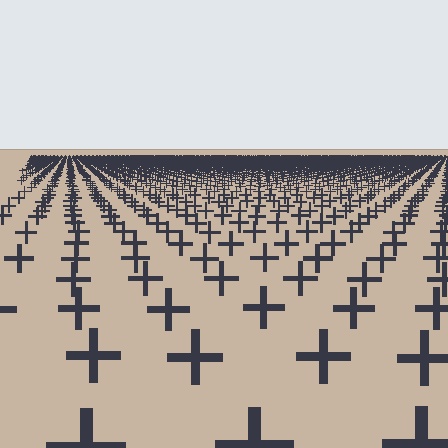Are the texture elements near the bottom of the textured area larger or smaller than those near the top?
Larger. Near the bottom, elements are closer to the viewer and appear at a bigger on-screen size.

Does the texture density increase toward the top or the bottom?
Density increases toward the top.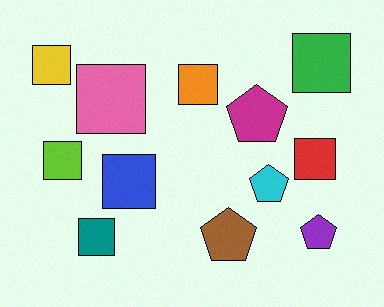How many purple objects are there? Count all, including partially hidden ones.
There is 1 purple object.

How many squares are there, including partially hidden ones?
There are 8 squares.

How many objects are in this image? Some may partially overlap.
There are 12 objects.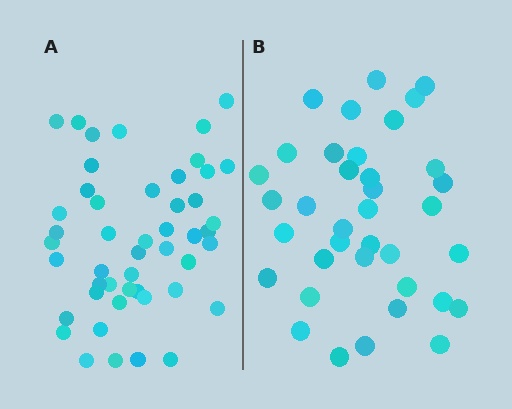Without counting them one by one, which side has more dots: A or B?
Region A (the left region) has more dots.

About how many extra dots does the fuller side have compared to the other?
Region A has roughly 12 or so more dots than region B.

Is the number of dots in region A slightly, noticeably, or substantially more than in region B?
Region A has noticeably more, but not dramatically so. The ratio is roughly 1.3 to 1.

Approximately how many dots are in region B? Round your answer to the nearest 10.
About 40 dots. (The exact count is 37, which rounds to 40.)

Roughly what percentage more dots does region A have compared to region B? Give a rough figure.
About 30% more.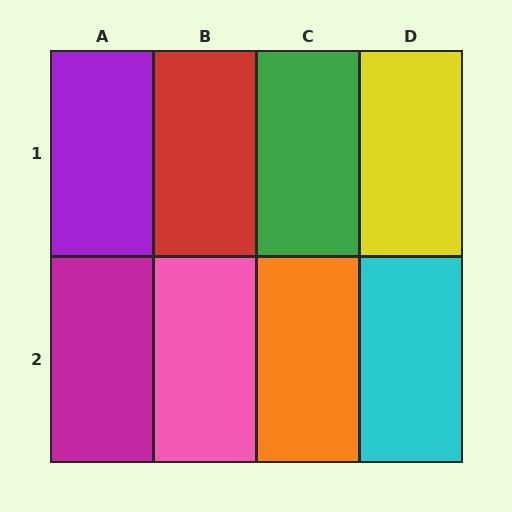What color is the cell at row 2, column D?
Cyan.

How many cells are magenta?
1 cell is magenta.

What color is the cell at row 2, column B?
Pink.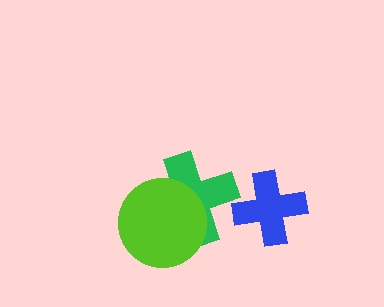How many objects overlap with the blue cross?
0 objects overlap with the blue cross.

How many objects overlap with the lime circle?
1 object overlaps with the lime circle.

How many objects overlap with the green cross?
1 object overlaps with the green cross.